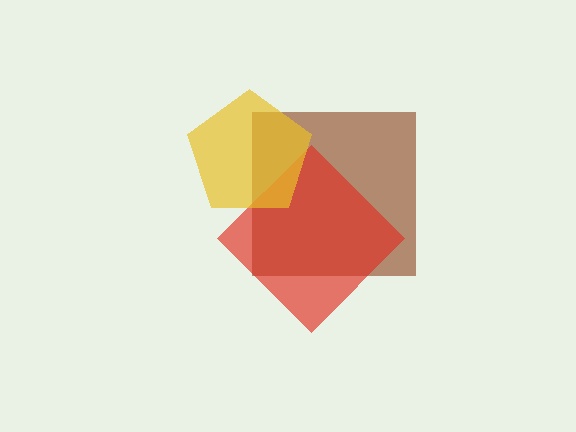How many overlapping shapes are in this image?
There are 3 overlapping shapes in the image.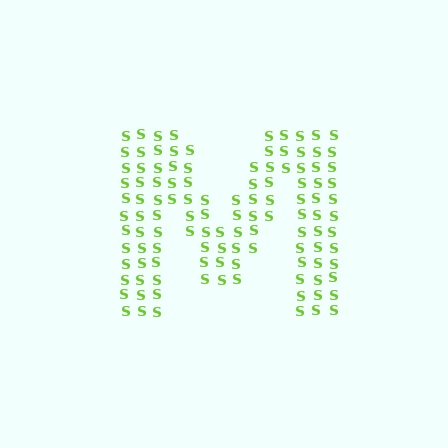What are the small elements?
The small elements are letter S's.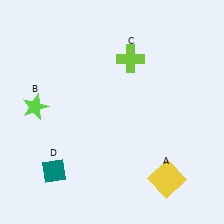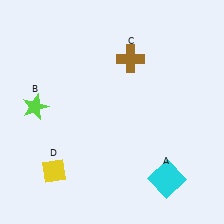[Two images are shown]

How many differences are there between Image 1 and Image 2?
There are 3 differences between the two images.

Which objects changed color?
A changed from yellow to cyan. C changed from lime to brown. D changed from teal to yellow.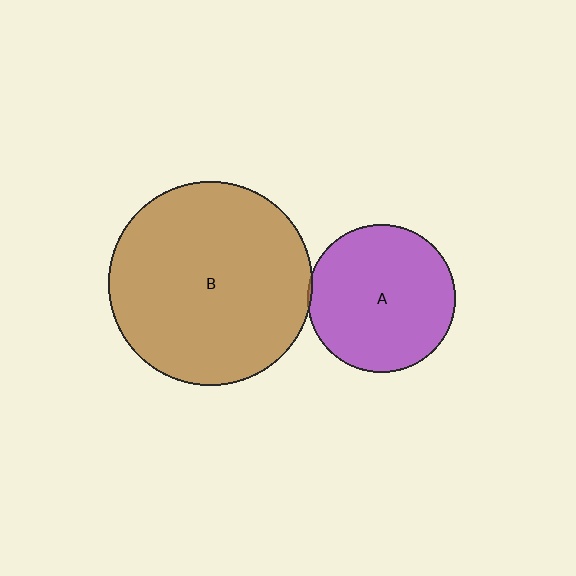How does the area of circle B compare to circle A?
Approximately 1.9 times.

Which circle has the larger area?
Circle B (brown).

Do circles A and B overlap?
Yes.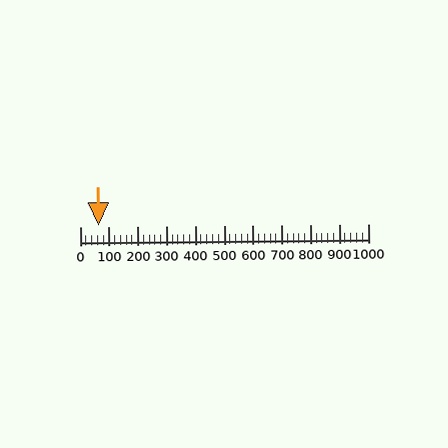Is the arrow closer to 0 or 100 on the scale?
The arrow is closer to 100.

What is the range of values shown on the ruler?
The ruler shows values from 0 to 1000.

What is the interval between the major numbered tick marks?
The major tick marks are spaced 100 units apart.